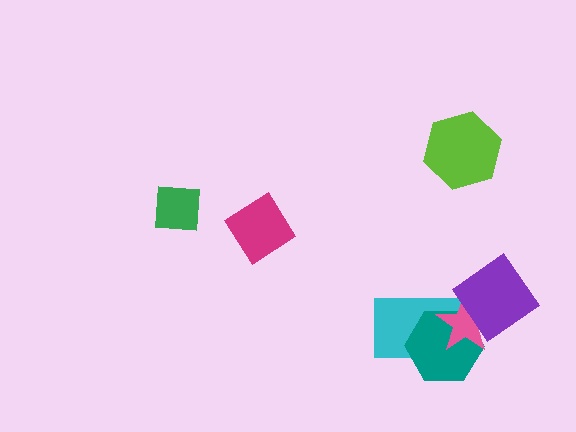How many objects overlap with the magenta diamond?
0 objects overlap with the magenta diamond.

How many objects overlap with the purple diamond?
1 object overlaps with the purple diamond.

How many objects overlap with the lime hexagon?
0 objects overlap with the lime hexagon.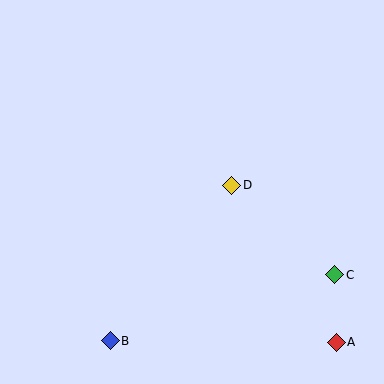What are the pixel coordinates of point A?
Point A is at (336, 342).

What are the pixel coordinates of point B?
Point B is at (110, 341).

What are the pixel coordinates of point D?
Point D is at (232, 185).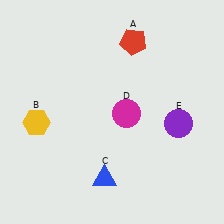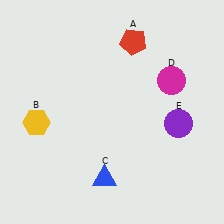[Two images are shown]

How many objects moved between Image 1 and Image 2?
1 object moved between the two images.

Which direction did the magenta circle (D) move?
The magenta circle (D) moved right.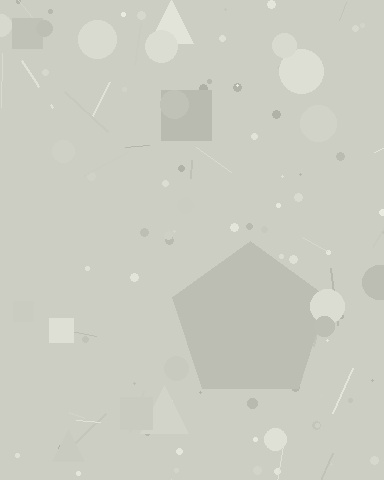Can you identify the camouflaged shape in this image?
The camouflaged shape is a pentagon.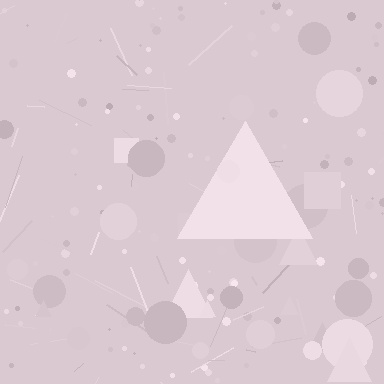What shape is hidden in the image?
A triangle is hidden in the image.